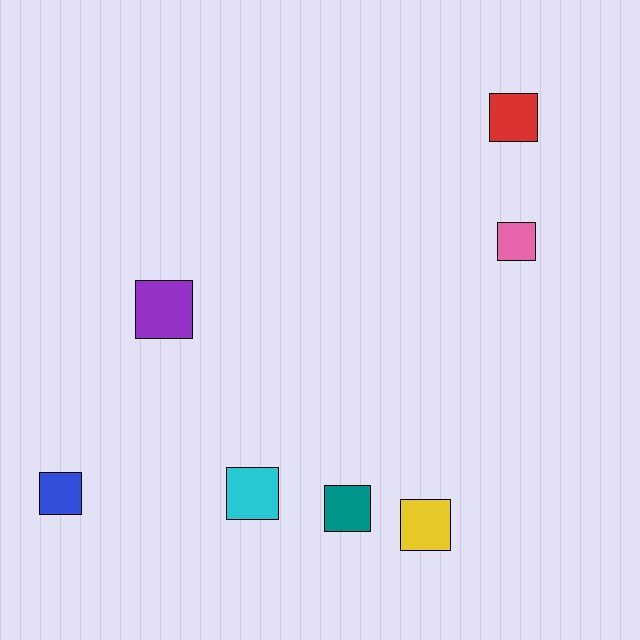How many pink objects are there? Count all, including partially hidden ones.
There is 1 pink object.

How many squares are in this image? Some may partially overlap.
There are 7 squares.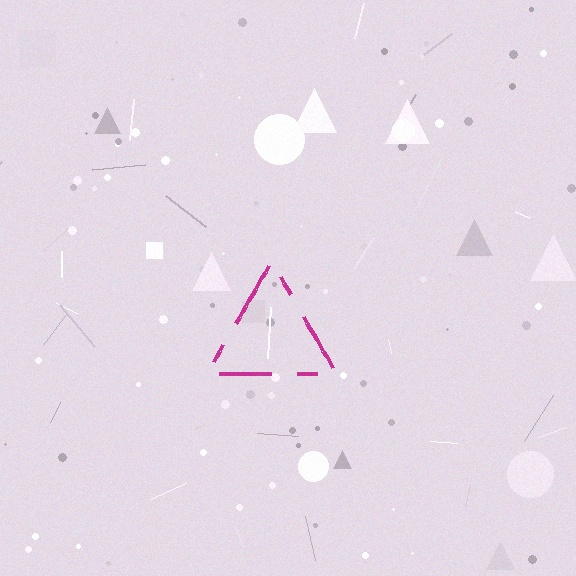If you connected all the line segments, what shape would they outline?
They would outline a triangle.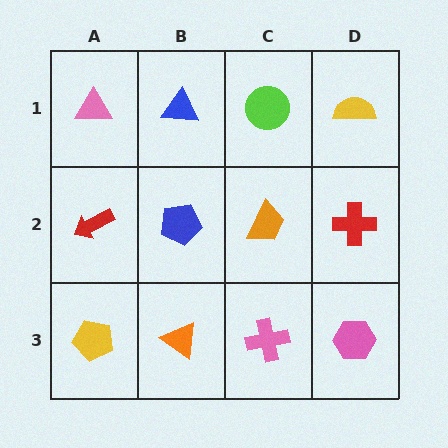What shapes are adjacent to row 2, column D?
A yellow semicircle (row 1, column D), a pink hexagon (row 3, column D), an orange trapezoid (row 2, column C).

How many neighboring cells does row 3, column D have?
2.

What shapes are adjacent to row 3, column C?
An orange trapezoid (row 2, column C), an orange triangle (row 3, column B), a pink hexagon (row 3, column D).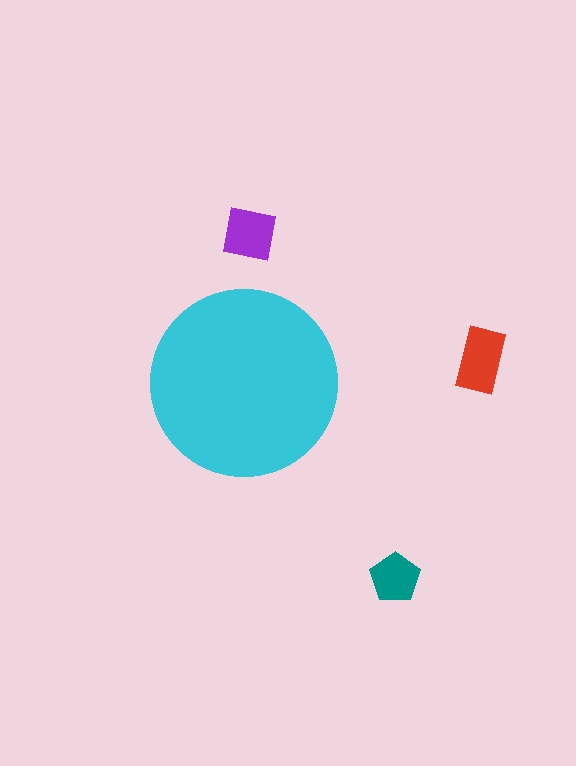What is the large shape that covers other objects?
A cyan circle.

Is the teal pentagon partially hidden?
No, the teal pentagon is fully visible.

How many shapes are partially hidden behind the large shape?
0 shapes are partially hidden.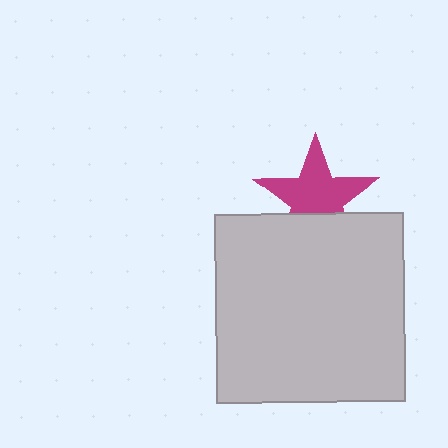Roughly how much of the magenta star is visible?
Most of it is visible (roughly 68%).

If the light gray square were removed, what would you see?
You would see the complete magenta star.